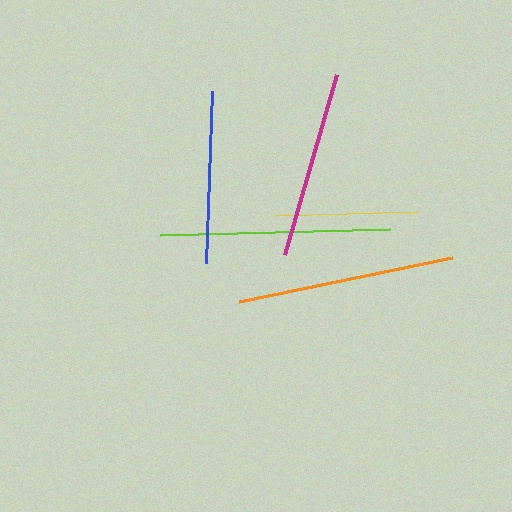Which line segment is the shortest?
The yellow line is the shortest at approximately 142 pixels.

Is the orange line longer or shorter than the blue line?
The orange line is longer than the blue line.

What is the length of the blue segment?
The blue segment is approximately 173 pixels long.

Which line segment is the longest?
The lime line is the longest at approximately 230 pixels.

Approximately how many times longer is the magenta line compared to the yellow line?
The magenta line is approximately 1.3 times the length of the yellow line.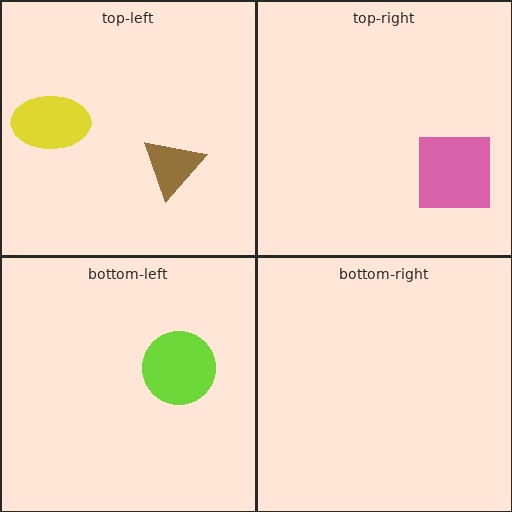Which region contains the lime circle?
The bottom-left region.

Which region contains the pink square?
The top-right region.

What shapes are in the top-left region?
The brown triangle, the yellow ellipse.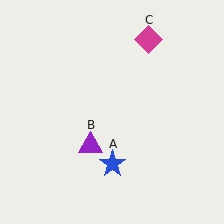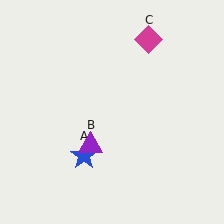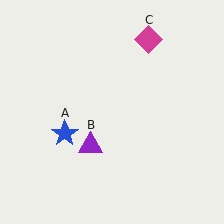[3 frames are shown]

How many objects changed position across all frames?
1 object changed position: blue star (object A).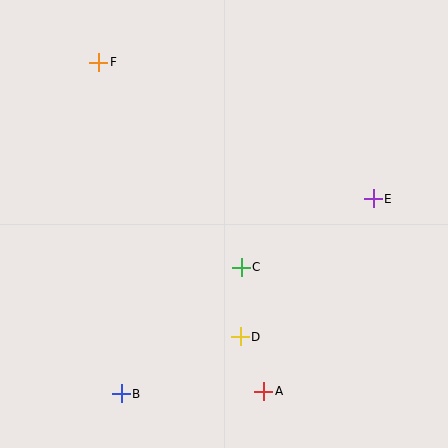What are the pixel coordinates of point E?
Point E is at (373, 199).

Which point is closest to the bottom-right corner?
Point A is closest to the bottom-right corner.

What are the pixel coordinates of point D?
Point D is at (240, 337).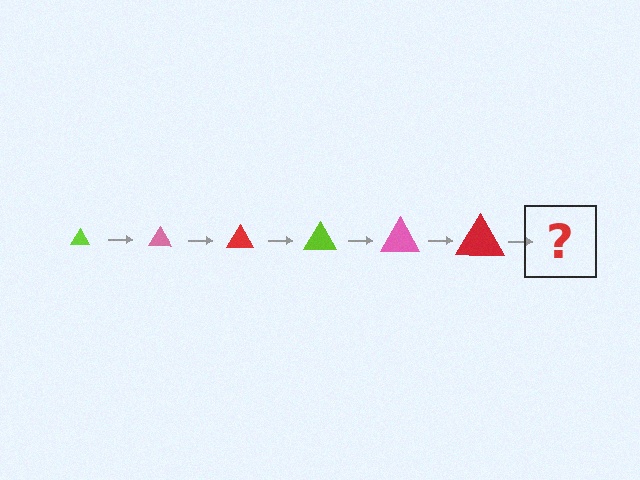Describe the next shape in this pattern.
It should be a lime triangle, larger than the previous one.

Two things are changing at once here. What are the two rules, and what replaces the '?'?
The two rules are that the triangle grows larger each step and the color cycles through lime, pink, and red. The '?' should be a lime triangle, larger than the previous one.